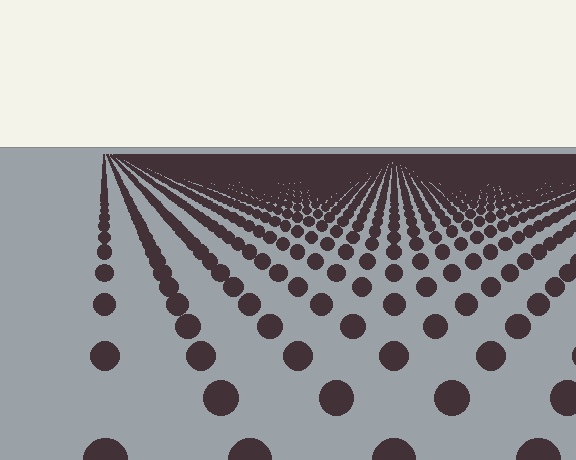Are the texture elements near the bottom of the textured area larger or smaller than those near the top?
Larger. Near the bottom, elements are closer to the viewer and appear at a bigger on-screen size.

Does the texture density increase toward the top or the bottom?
Density increases toward the top.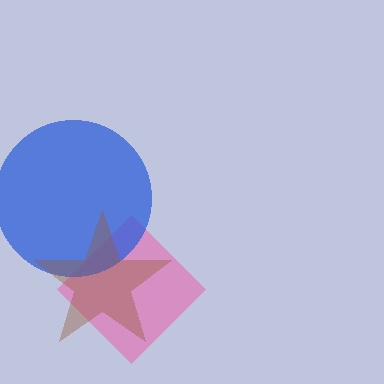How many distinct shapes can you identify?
There are 3 distinct shapes: a pink diamond, a blue circle, a brown star.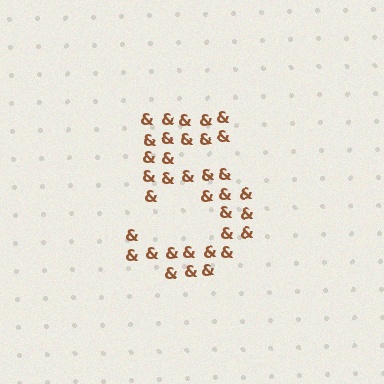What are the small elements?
The small elements are ampersands.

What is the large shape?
The large shape is the digit 5.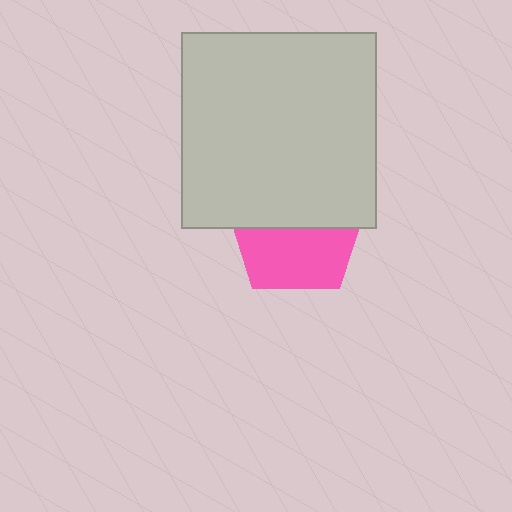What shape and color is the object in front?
The object in front is a light gray square.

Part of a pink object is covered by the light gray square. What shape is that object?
It is a pentagon.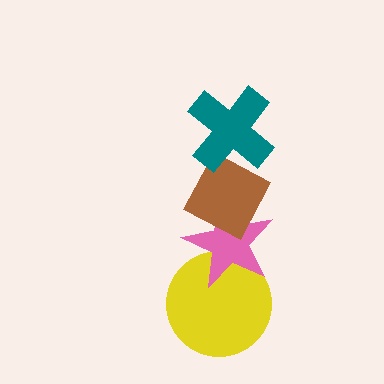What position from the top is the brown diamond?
The brown diamond is 2nd from the top.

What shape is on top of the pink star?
The brown diamond is on top of the pink star.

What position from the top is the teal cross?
The teal cross is 1st from the top.